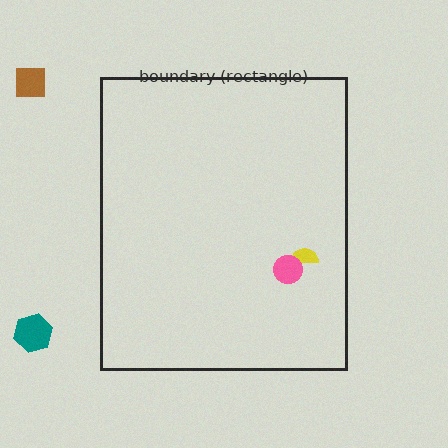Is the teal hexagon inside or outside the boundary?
Outside.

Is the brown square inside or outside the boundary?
Outside.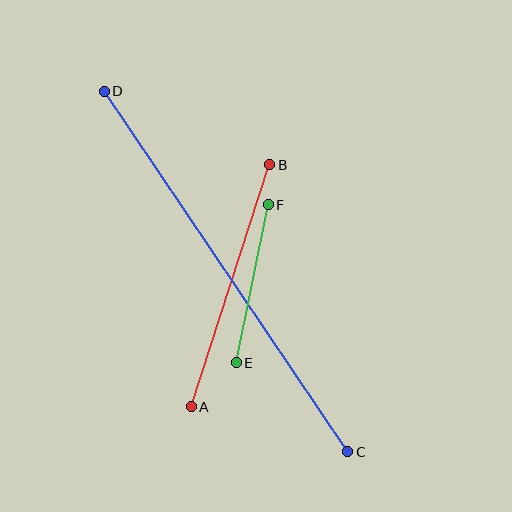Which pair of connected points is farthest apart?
Points C and D are farthest apart.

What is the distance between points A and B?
The distance is approximately 254 pixels.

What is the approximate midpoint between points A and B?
The midpoint is at approximately (230, 286) pixels.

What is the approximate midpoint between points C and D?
The midpoint is at approximately (226, 272) pixels.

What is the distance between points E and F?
The distance is approximately 161 pixels.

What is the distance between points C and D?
The distance is approximately 435 pixels.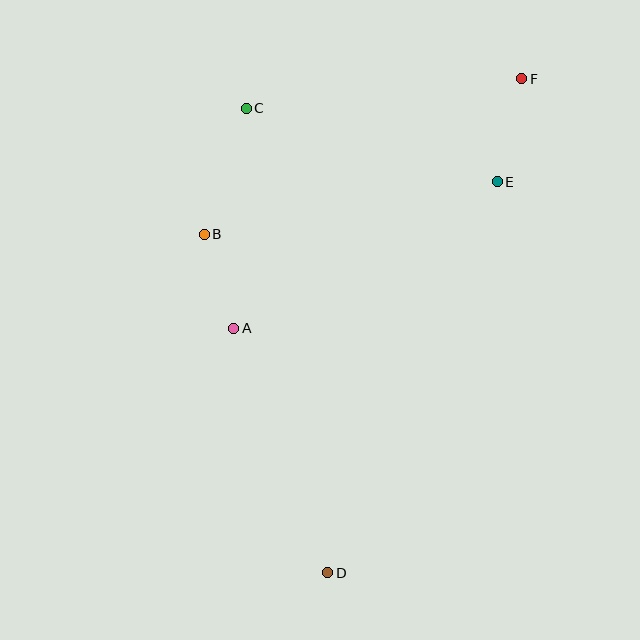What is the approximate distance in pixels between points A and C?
The distance between A and C is approximately 220 pixels.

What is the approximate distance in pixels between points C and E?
The distance between C and E is approximately 262 pixels.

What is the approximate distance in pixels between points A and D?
The distance between A and D is approximately 262 pixels.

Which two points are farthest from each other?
Points D and F are farthest from each other.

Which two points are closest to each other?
Points A and B are closest to each other.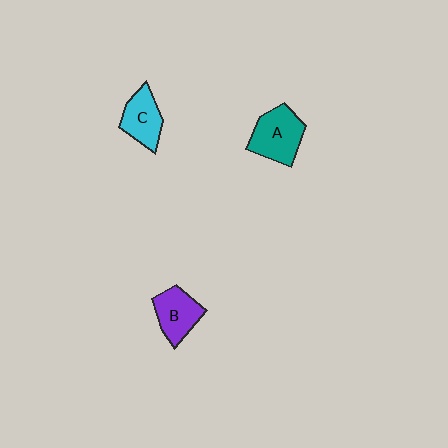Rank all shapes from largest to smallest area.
From largest to smallest: A (teal), B (purple), C (cyan).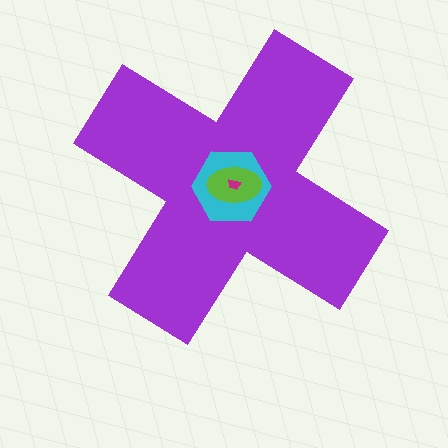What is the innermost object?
The magenta trapezoid.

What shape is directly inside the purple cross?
The cyan hexagon.